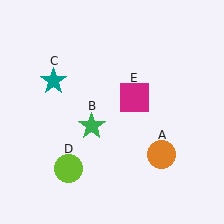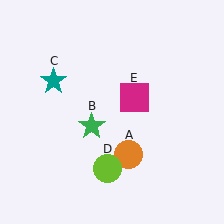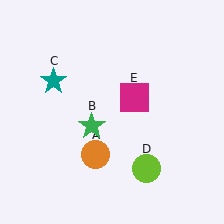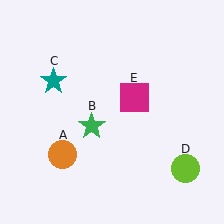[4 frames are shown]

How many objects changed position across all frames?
2 objects changed position: orange circle (object A), lime circle (object D).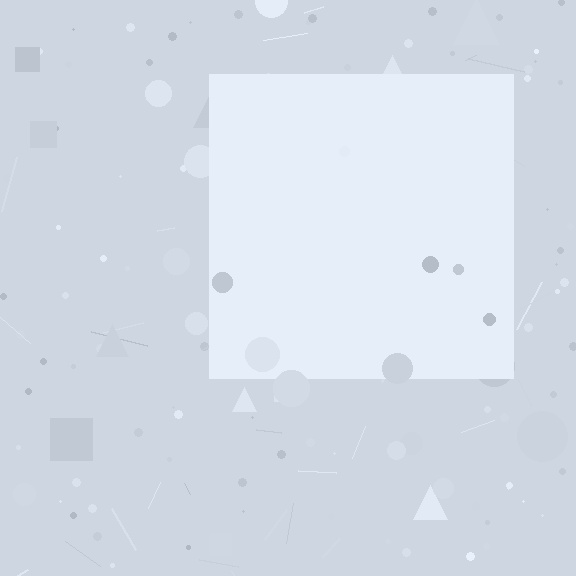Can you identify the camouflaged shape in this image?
The camouflaged shape is a square.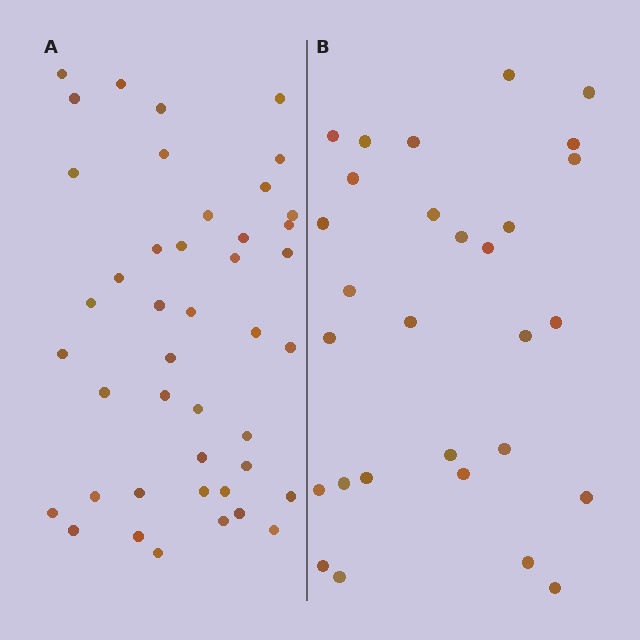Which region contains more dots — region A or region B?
Region A (the left region) has more dots.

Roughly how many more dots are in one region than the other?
Region A has approximately 15 more dots than region B.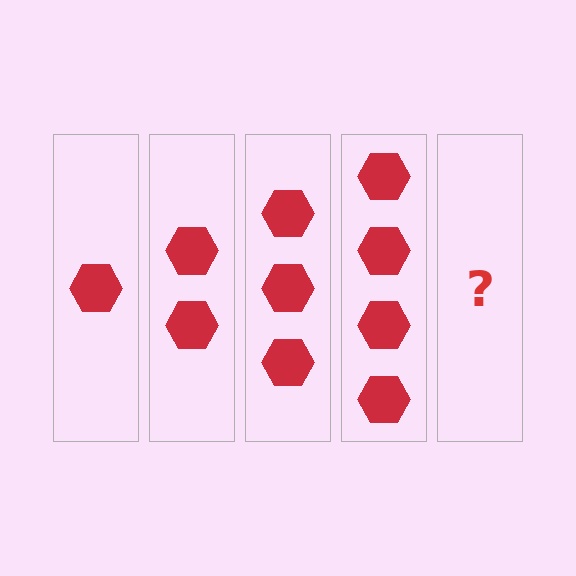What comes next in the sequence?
The next element should be 5 hexagons.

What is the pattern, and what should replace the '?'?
The pattern is that each step adds one more hexagon. The '?' should be 5 hexagons.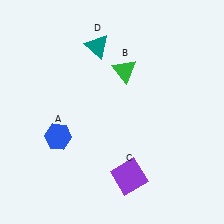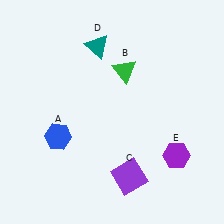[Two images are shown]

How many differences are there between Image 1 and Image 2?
There is 1 difference between the two images.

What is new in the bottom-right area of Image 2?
A purple hexagon (E) was added in the bottom-right area of Image 2.